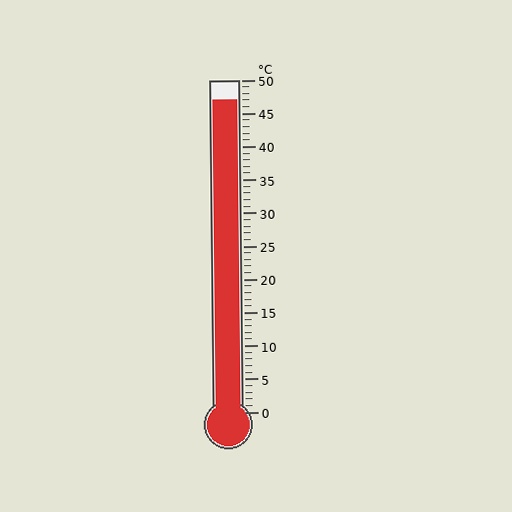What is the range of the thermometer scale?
The thermometer scale ranges from 0°C to 50°C.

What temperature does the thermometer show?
The thermometer shows approximately 47°C.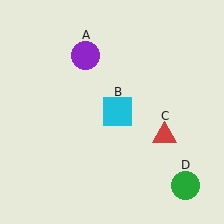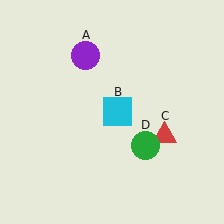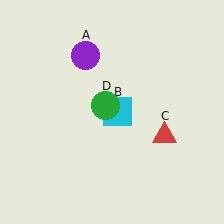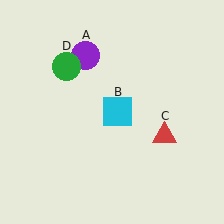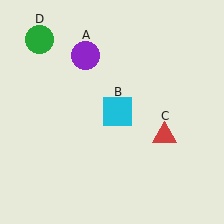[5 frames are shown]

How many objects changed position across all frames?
1 object changed position: green circle (object D).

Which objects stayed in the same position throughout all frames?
Purple circle (object A) and cyan square (object B) and red triangle (object C) remained stationary.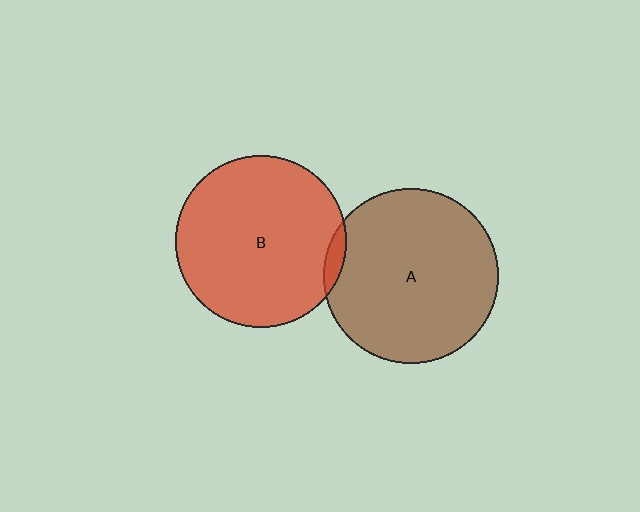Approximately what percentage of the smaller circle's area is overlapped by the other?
Approximately 5%.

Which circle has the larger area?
Circle A (brown).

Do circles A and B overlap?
Yes.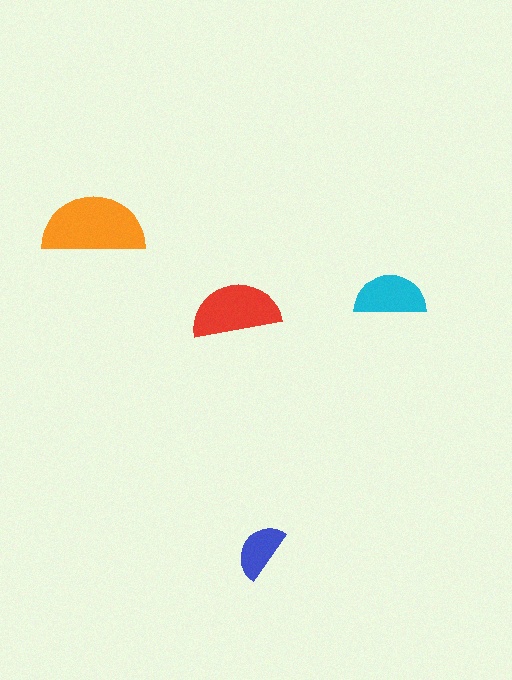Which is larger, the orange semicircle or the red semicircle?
The orange one.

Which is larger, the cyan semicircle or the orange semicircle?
The orange one.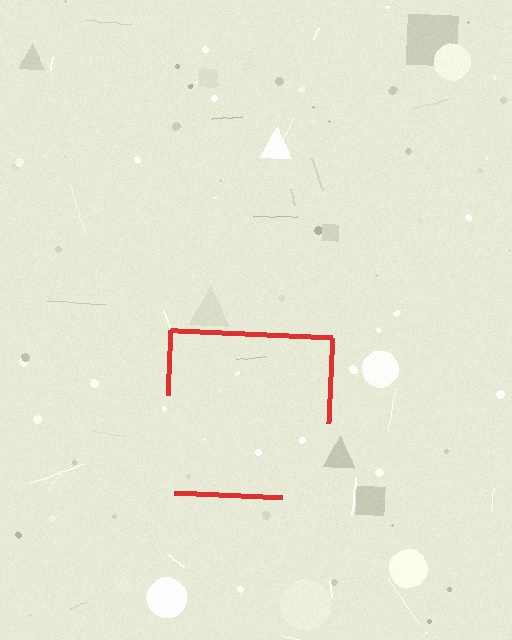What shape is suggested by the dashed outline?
The dashed outline suggests a square.